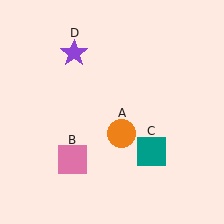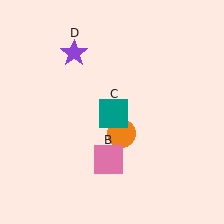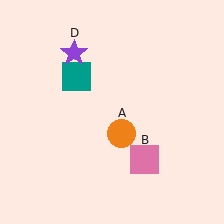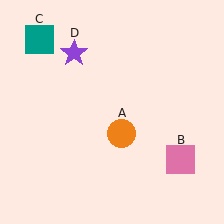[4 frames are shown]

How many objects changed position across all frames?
2 objects changed position: pink square (object B), teal square (object C).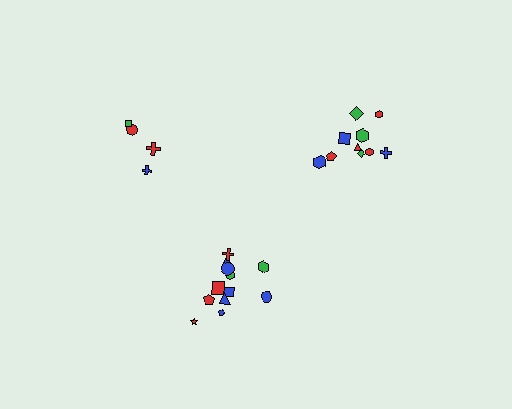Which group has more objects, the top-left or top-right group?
The top-right group.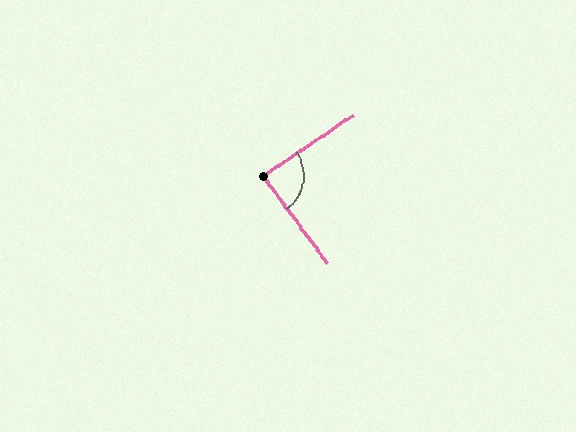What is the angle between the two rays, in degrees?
Approximately 87 degrees.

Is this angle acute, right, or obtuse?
It is approximately a right angle.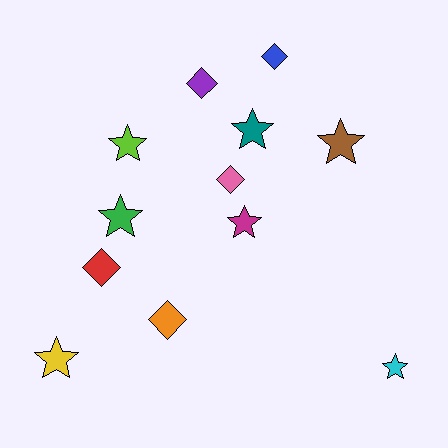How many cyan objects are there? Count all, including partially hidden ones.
There is 1 cyan object.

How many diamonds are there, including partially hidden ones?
There are 5 diamonds.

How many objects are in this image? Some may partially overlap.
There are 12 objects.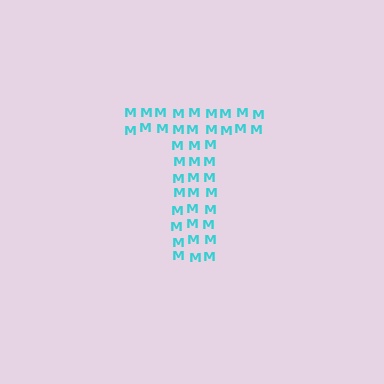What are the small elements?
The small elements are letter M's.